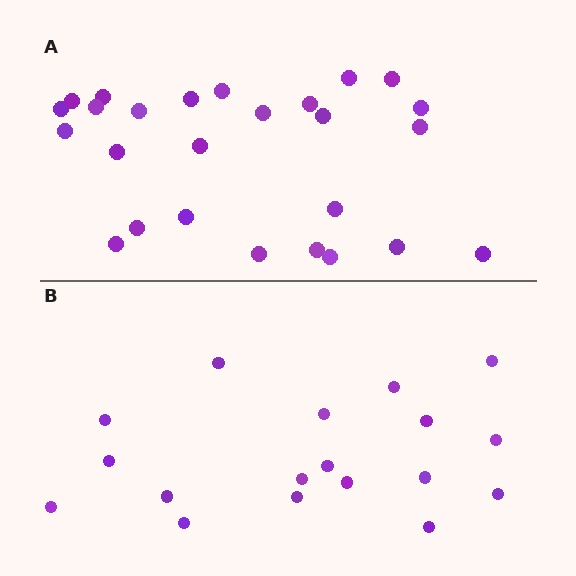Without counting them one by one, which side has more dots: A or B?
Region A (the top region) has more dots.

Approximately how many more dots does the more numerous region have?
Region A has roughly 8 or so more dots than region B.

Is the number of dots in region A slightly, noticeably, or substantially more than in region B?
Region A has noticeably more, but not dramatically so. The ratio is roughly 1.4 to 1.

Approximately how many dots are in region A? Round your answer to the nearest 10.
About 30 dots. (The exact count is 26, which rounds to 30.)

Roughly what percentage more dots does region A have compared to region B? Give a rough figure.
About 45% more.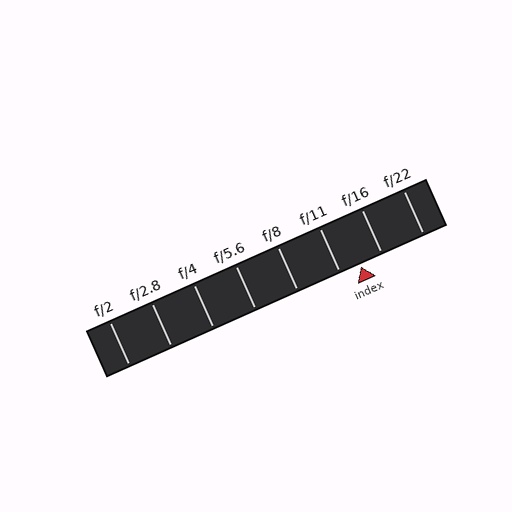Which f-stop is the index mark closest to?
The index mark is closest to f/11.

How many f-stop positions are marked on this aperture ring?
There are 8 f-stop positions marked.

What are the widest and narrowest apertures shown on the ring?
The widest aperture shown is f/2 and the narrowest is f/22.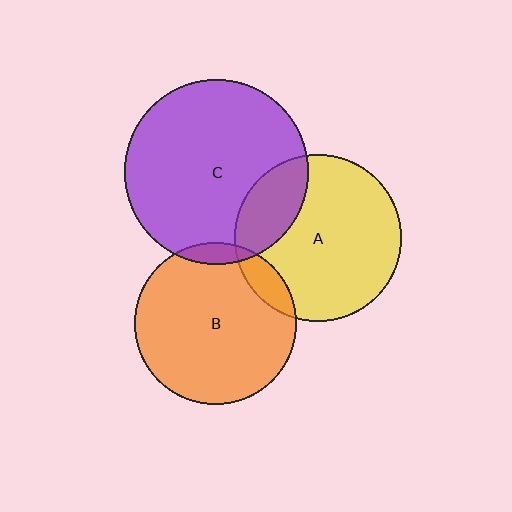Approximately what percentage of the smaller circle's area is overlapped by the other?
Approximately 5%.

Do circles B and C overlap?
Yes.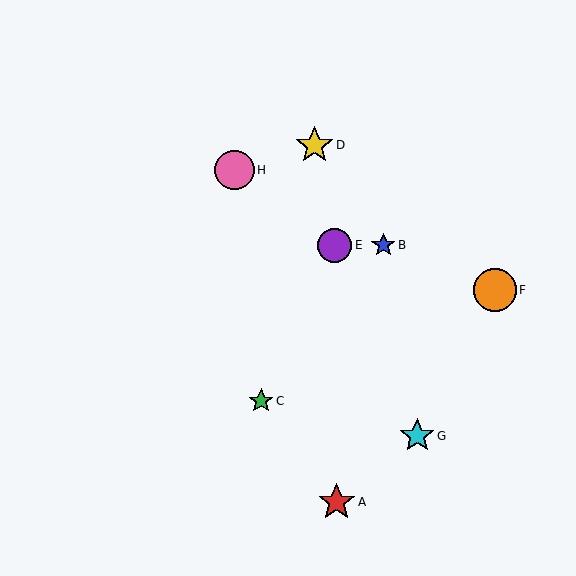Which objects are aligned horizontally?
Objects B, E are aligned horizontally.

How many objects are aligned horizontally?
2 objects (B, E) are aligned horizontally.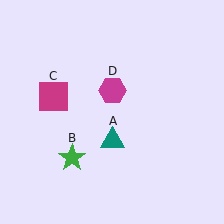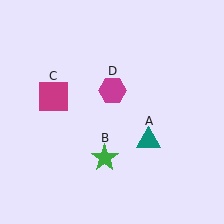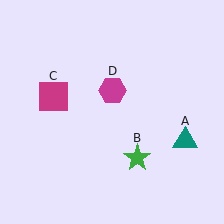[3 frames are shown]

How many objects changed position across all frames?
2 objects changed position: teal triangle (object A), green star (object B).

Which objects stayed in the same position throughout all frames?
Magenta square (object C) and magenta hexagon (object D) remained stationary.